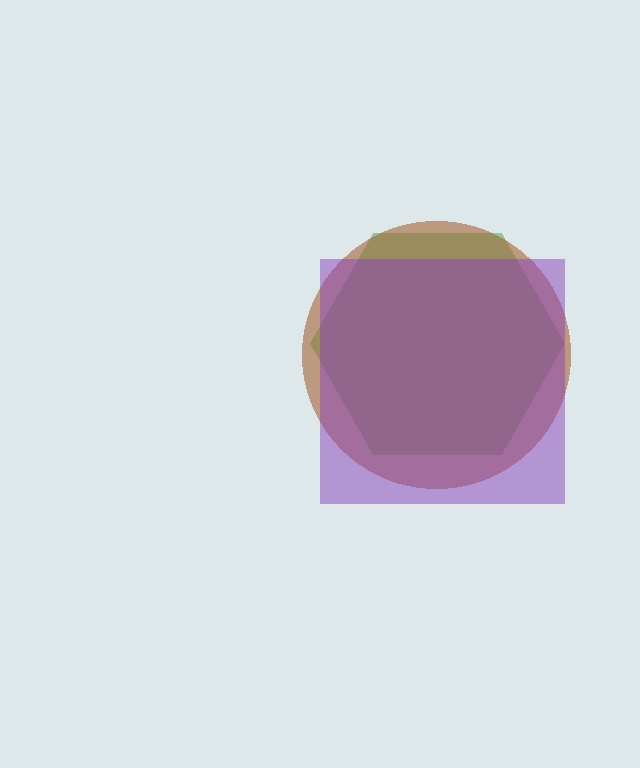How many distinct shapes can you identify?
There are 3 distinct shapes: a green hexagon, a brown circle, a purple square.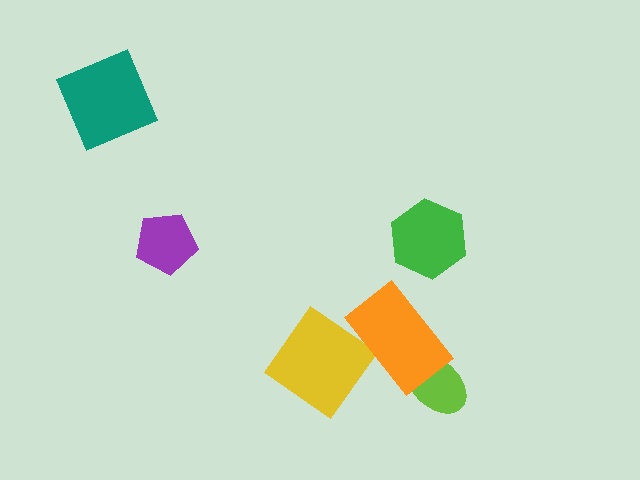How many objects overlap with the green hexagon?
0 objects overlap with the green hexagon.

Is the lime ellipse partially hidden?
Yes, it is partially covered by another shape.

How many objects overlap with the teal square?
0 objects overlap with the teal square.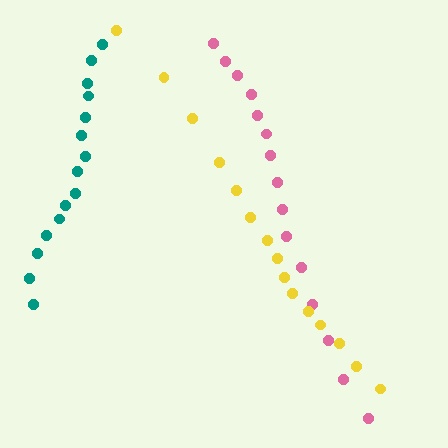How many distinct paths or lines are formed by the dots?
There are 3 distinct paths.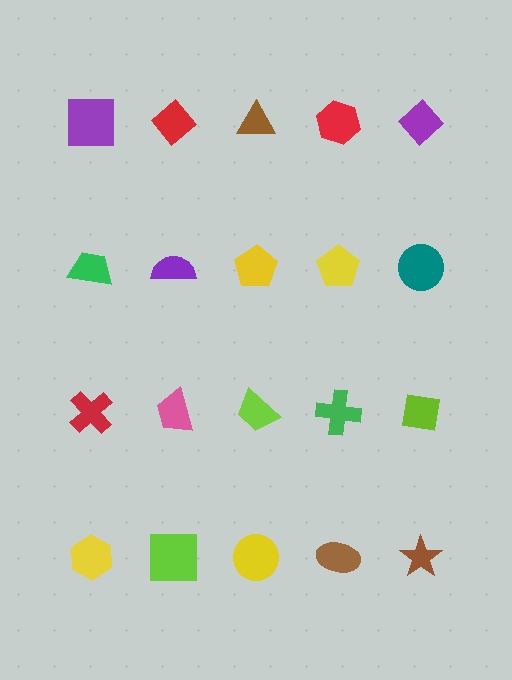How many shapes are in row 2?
5 shapes.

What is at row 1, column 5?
A purple diamond.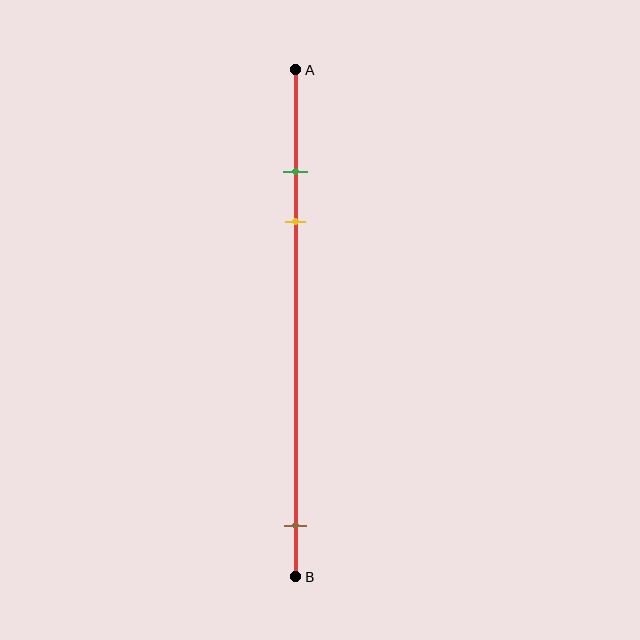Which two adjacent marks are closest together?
The green and yellow marks are the closest adjacent pair.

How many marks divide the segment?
There are 3 marks dividing the segment.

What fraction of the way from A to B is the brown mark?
The brown mark is approximately 90% (0.9) of the way from A to B.